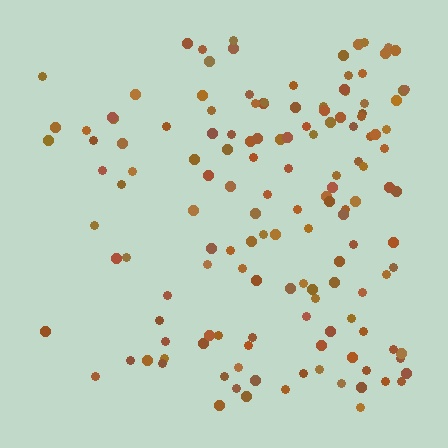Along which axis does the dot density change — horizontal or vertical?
Horizontal.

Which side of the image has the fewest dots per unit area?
The left.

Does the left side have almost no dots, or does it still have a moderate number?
Still a moderate number, just noticeably fewer than the right.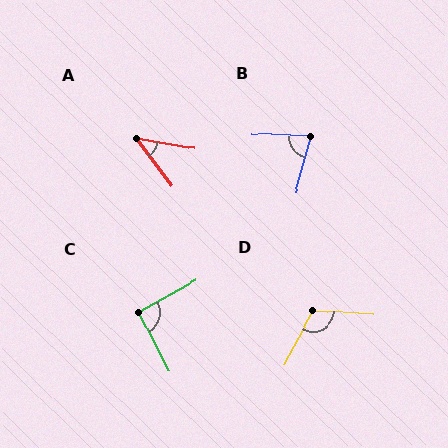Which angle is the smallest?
A, at approximately 43 degrees.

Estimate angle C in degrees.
Approximately 91 degrees.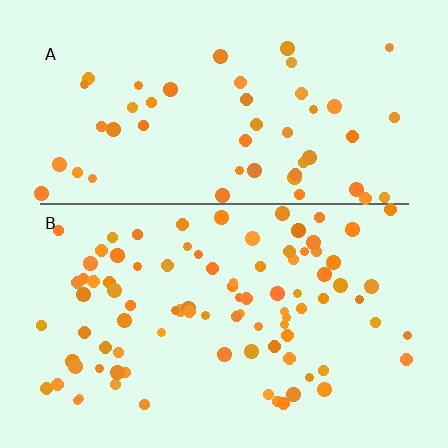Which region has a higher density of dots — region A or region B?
B (the bottom).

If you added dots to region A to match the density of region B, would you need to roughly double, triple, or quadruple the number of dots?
Approximately double.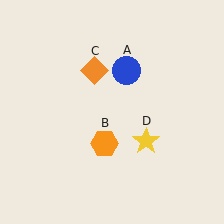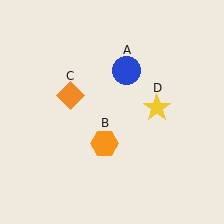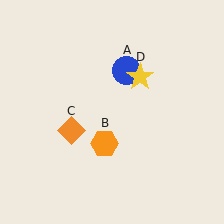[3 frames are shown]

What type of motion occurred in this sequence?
The orange diamond (object C), yellow star (object D) rotated counterclockwise around the center of the scene.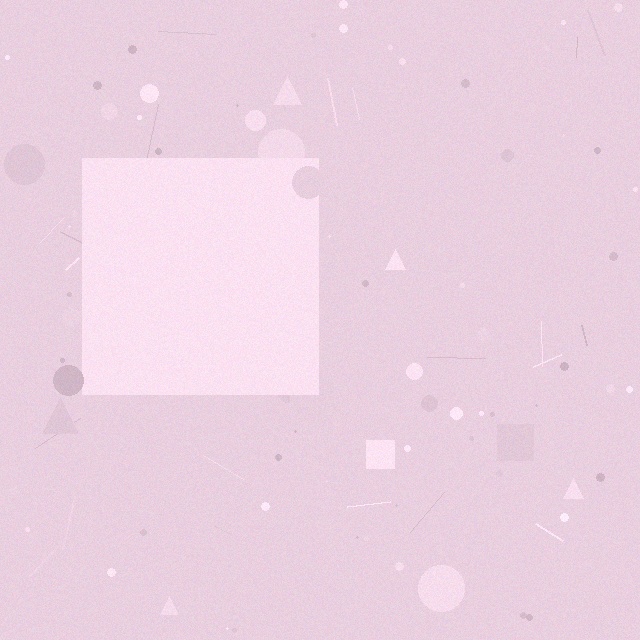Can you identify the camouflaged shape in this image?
The camouflaged shape is a square.